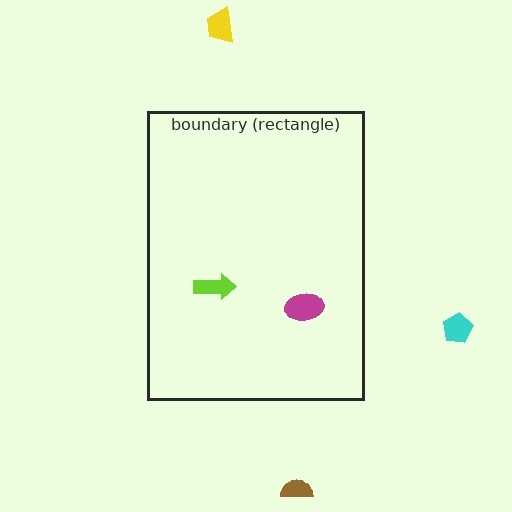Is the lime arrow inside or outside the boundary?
Inside.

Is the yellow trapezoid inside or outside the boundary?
Outside.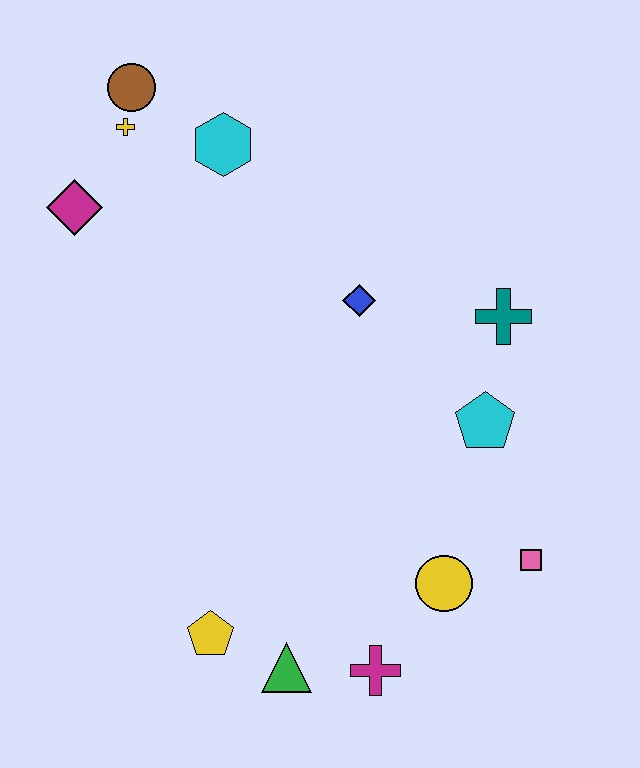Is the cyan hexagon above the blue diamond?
Yes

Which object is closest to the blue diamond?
The teal cross is closest to the blue diamond.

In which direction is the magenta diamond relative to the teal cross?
The magenta diamond is to the left of the teal cross.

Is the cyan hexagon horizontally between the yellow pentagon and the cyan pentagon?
Yes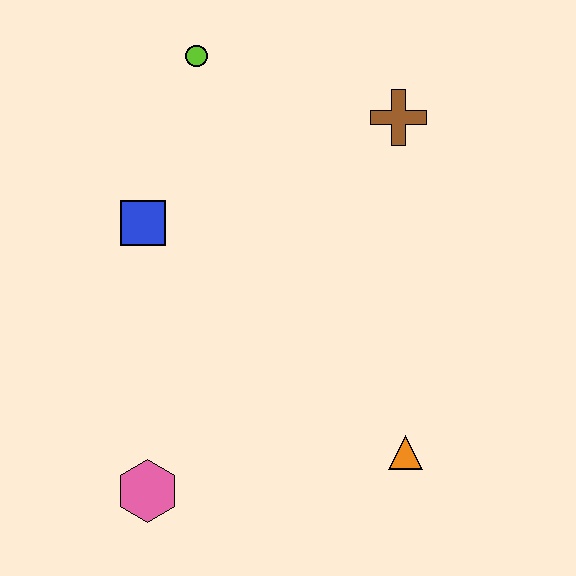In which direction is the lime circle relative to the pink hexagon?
The lime circle is above the pink hexagon.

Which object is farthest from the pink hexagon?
The brown cross is farthest from the pink hexagon.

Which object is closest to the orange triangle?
The pink hexagon is closest to the orange triangle.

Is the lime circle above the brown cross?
Yes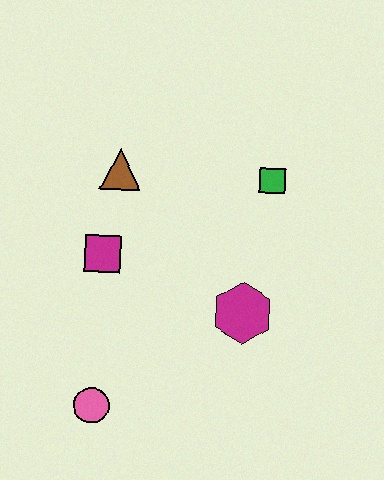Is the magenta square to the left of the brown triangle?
Yes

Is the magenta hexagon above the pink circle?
Yes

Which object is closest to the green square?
The magenta hexagon is closest to the green square.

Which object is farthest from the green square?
The pink circle is farthest from the green square.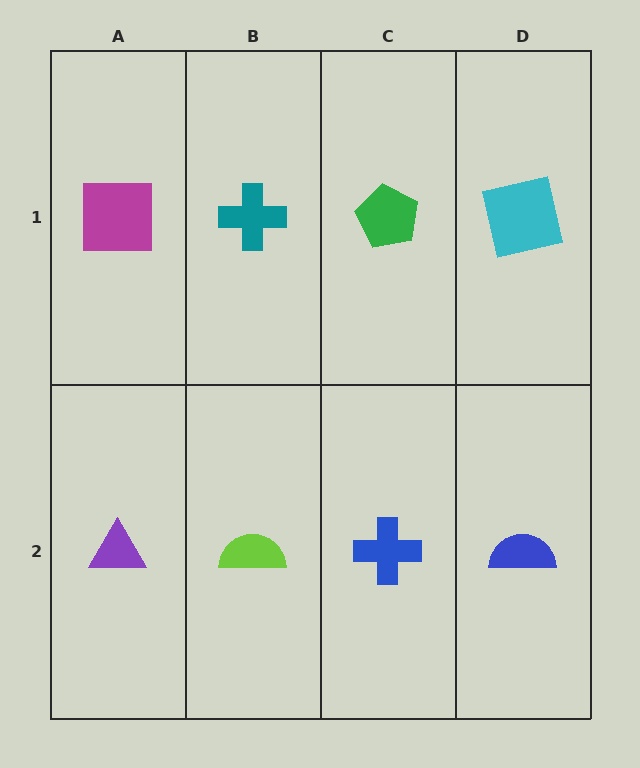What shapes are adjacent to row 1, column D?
A blue semicircle (row 2, column D), a green pentagon (row 1, column C).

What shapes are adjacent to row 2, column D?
A cyan square (row 1, column D), a blue cross (row 2, column C).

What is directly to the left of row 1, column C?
A teal cross.